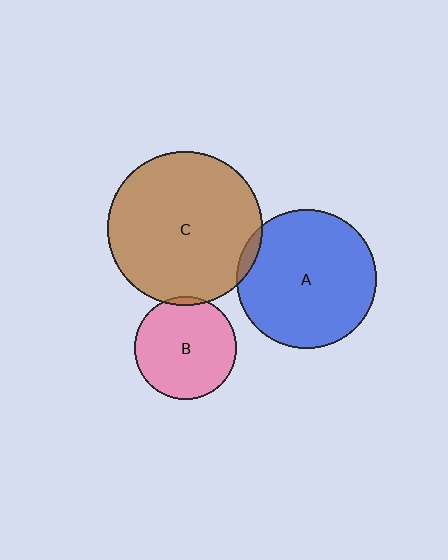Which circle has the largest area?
Circle C (brown).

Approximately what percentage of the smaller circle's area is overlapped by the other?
Approximately 5%.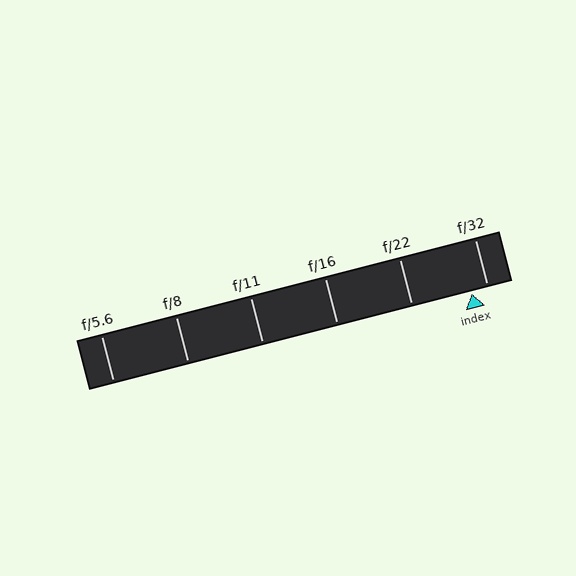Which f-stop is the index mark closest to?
The index mark is closest to f/32.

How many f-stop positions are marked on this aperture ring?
There are 6 f-stop positions marked.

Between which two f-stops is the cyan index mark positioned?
The index mark is between f/22 and f/32.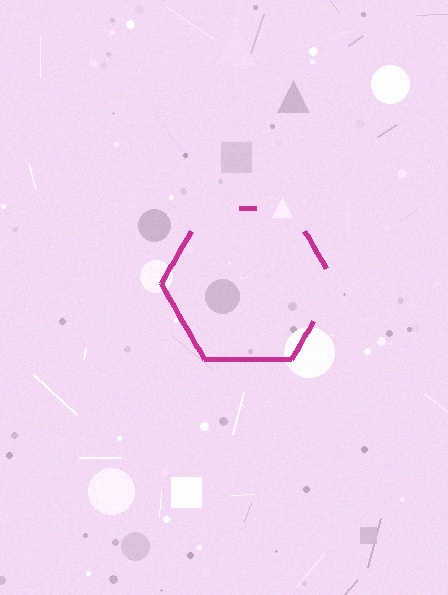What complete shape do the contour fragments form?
The contour fragments form a hexagon.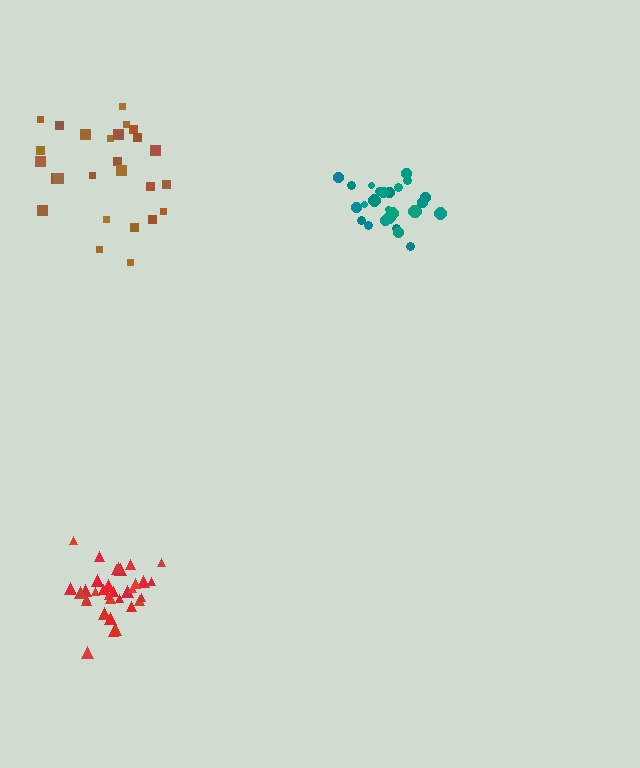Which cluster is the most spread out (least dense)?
Brown.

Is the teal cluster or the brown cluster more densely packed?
Teal.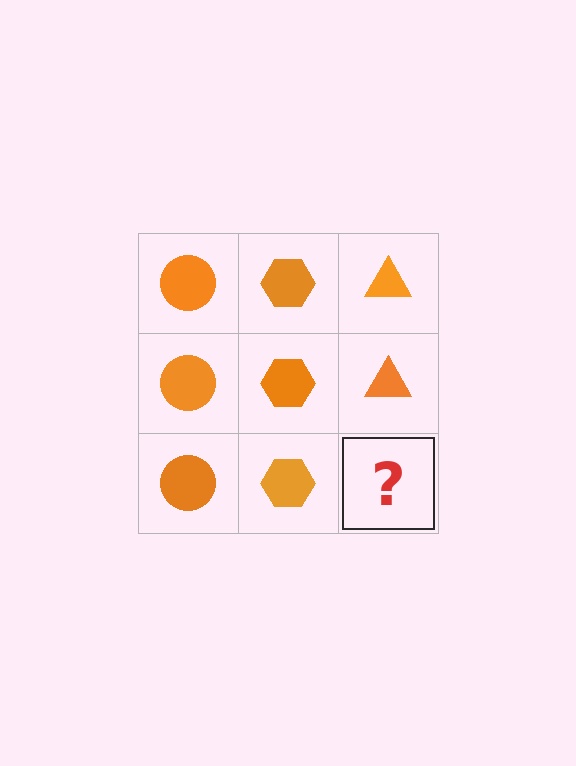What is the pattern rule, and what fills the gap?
The rule is that each column has a consistent shape. The gap should be filled with an orange triangle.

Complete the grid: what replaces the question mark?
The question mark should be replaced with an orange triangle.